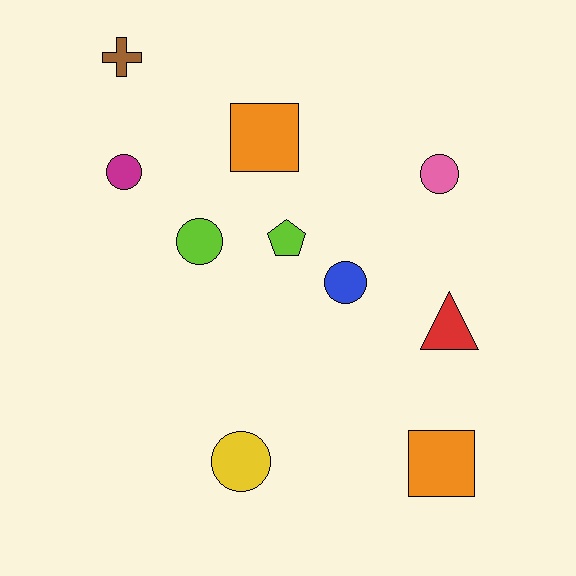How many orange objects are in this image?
There are 2 orange objects.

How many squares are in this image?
There are 2 squares.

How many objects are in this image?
There are 10 objects.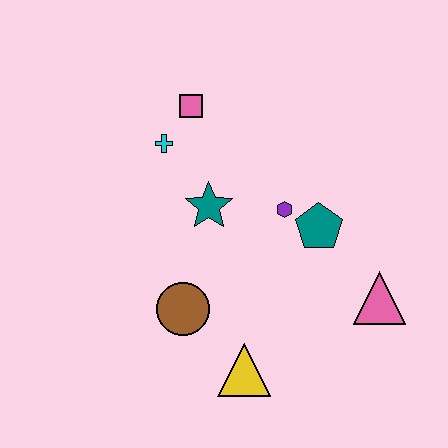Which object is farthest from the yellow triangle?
The pink square is farthest from the yellow triangle.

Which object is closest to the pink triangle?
The teal pentagon is closest to the pink triangle.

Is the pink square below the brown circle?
No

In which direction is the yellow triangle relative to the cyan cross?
The yellow triangle is below the cyan cross.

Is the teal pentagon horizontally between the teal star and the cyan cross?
No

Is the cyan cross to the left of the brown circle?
Yes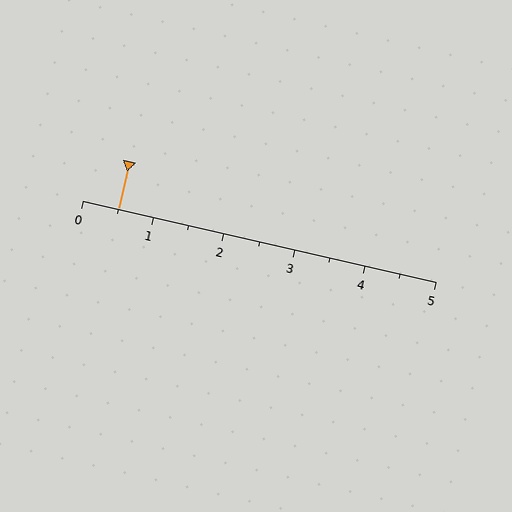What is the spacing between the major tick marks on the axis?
The major ticks are spaced 1 apart.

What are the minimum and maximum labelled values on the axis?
The axis runs from 0 to 5.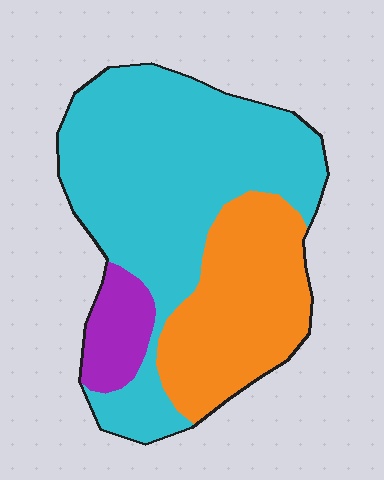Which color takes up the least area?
Purple, at roughly 10%.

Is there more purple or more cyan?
Cyan.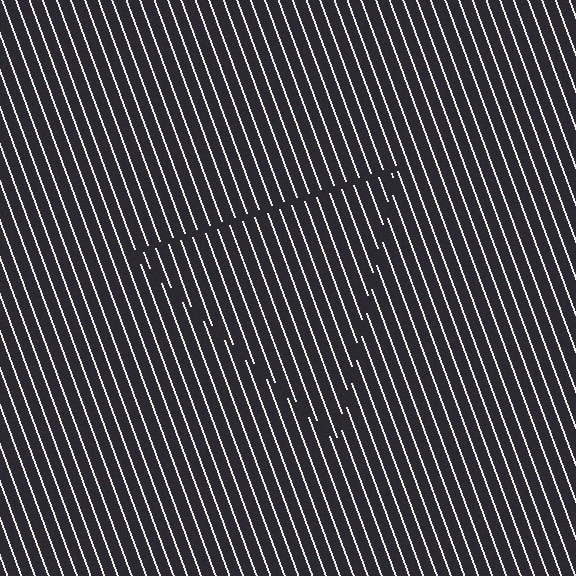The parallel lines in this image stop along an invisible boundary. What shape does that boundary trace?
An illusory triangle. The interior of the shape contains the same grating, shifted by half a period — the contour is defined by the phase discontinuity where line-ends from the inner and outer gratings abut.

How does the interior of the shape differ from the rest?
The interior of the shape contains the same grating, shifted by half a period — the contour is defined by the phase discontinuity where line-ends from the inner and outer gratings abut.